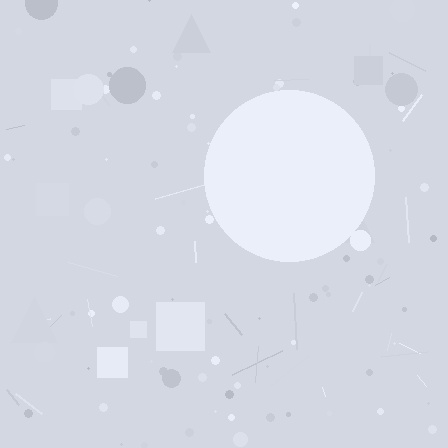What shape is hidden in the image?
A circle is hidden in the image.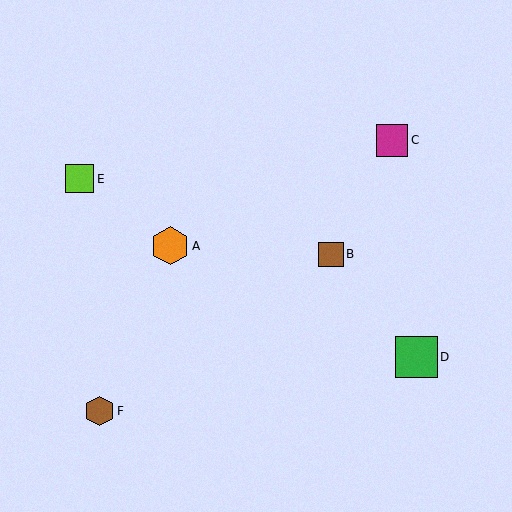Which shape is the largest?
The green square (labeled D) is the largest.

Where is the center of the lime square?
The center of the lime square is at (80, 179).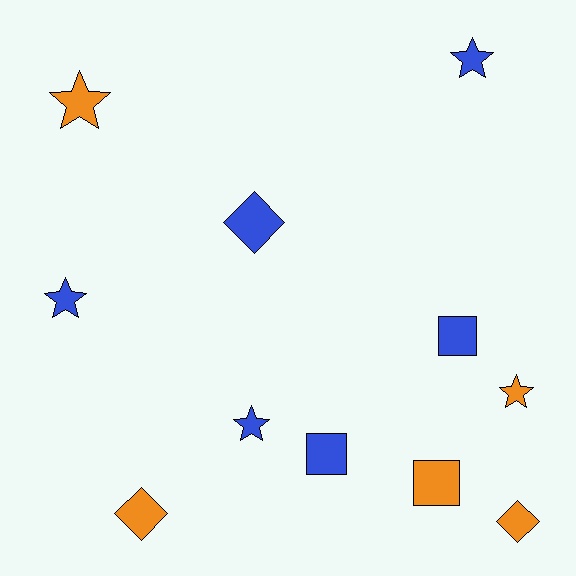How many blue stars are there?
There are 3 blue stars.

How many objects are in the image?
There are 11 objects.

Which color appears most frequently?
Blue, with 6 objects.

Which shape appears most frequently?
Star, with 5 objects.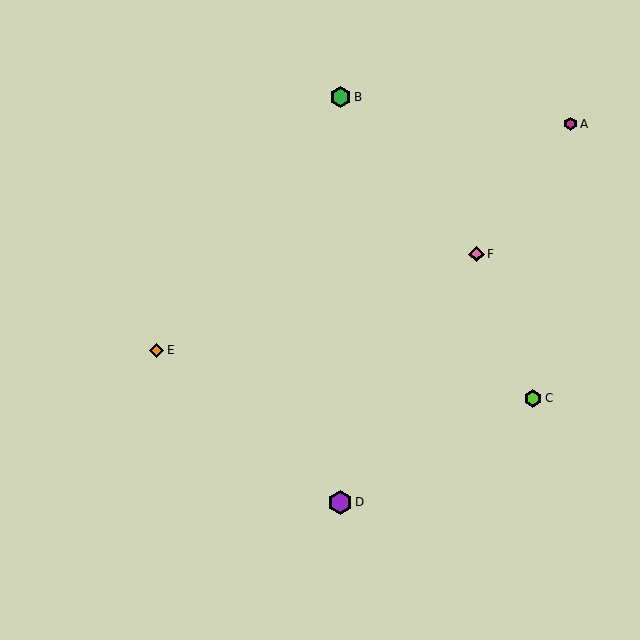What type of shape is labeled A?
Shape A is a magenta hexagon.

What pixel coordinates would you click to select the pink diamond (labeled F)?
Click at (477, 254) to select the pink diamond F.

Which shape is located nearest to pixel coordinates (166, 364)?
The orange diamond (labeled E) at (157, 350) is nearest to that location.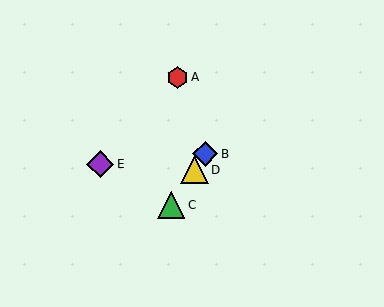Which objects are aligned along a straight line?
Objects B, C, D are aligned along a straight line.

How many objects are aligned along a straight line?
3 objects (B, C, D) are aligned along a straight line.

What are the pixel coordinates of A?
Object A is at (178, 77).